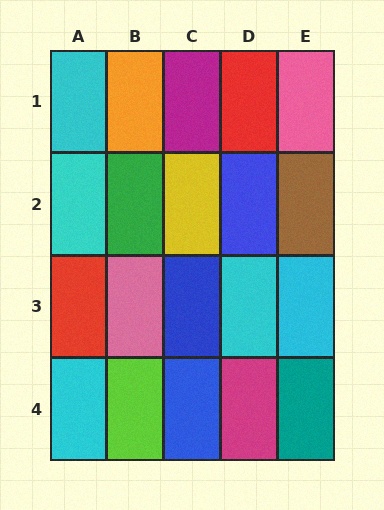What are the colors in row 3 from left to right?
Red, pink, blue, cyan, cyan.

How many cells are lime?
1 cell is lime.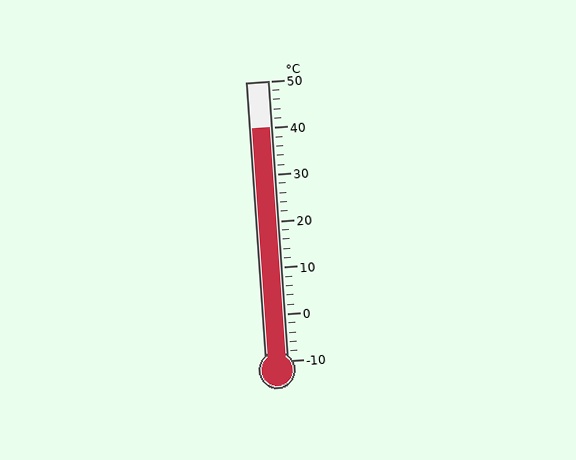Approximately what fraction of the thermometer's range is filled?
The thermometer is filled to approximately 85% of its range.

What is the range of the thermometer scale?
The thermometer scale ranges from -10°C to 50°C.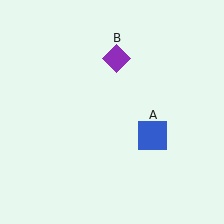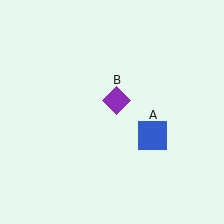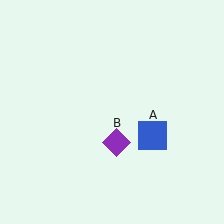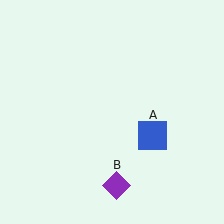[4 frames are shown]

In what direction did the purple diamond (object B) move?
The purple diamond (object B) moved down.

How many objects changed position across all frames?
1 object changed position: purple diamond (object B).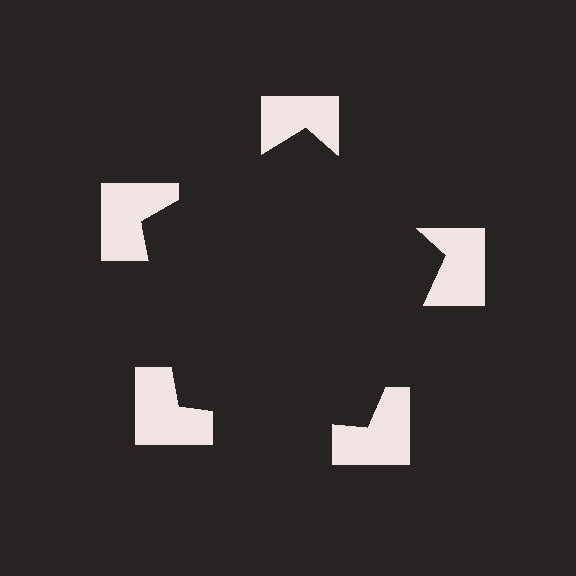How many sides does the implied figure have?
5 sides.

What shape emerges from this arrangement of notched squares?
An illusory pentagon — its edges are inferred from the aligned wedge cuts in the notched squares, not physically drawn.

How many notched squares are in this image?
There are 5 — one at each vertex of the illusory pentagon.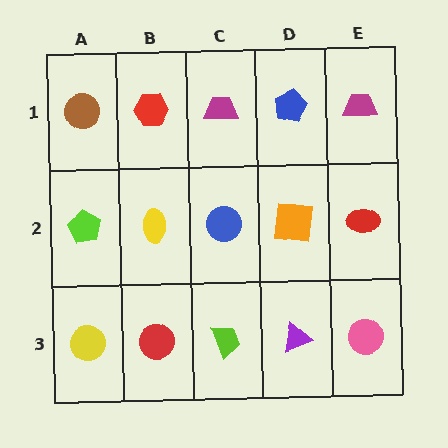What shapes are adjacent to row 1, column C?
A blue circle (row 2, column C), a red hexagon (row 1, column B), a blue pentagon (row 1, column D).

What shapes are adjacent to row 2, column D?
A blue pentagon (row 1, column D), a purple triangle (row 3, column D), a blue circle (row 2, column C), a red ellipse (row 2, column E).